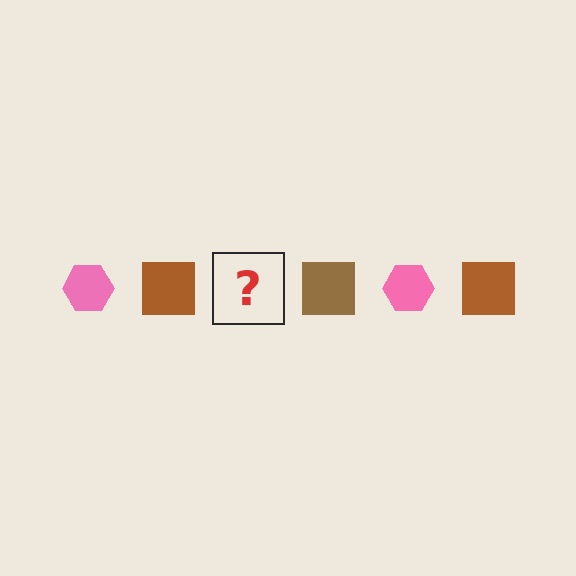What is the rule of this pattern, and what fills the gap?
The rule is that the pattern alternates between pink hexagon and brown square. The gap should be filled with a pink hexagon.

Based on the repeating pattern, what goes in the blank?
The blank should be a pink hexagon.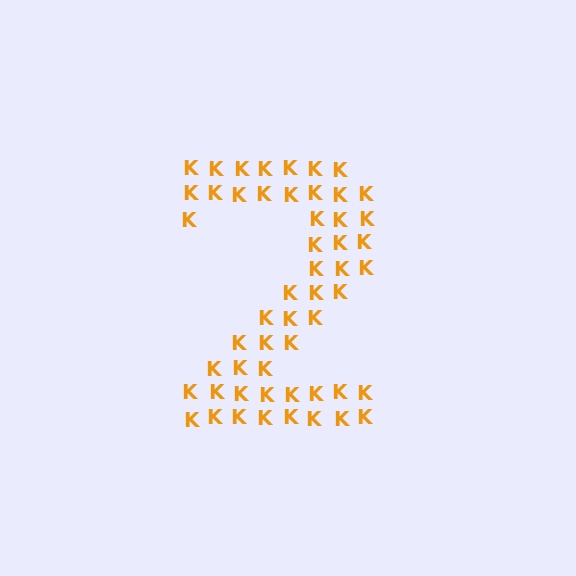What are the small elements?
The small elements are letter K's.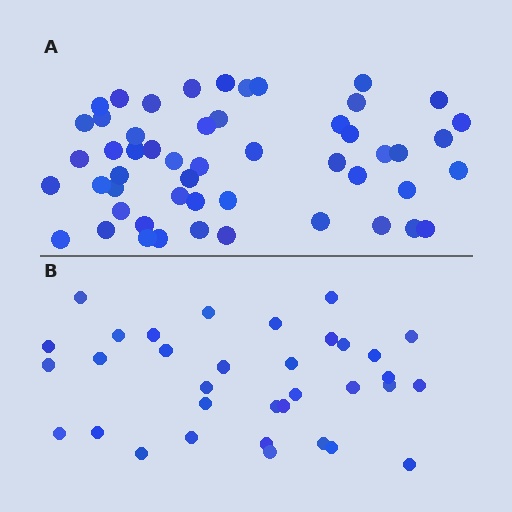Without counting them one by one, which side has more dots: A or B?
Region A (the top region) has more dots.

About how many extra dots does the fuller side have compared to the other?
Region A has approximately 20 more dots than region B.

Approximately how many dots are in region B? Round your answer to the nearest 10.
About 30 dots. (The exact count is 34, which rounds to 30.)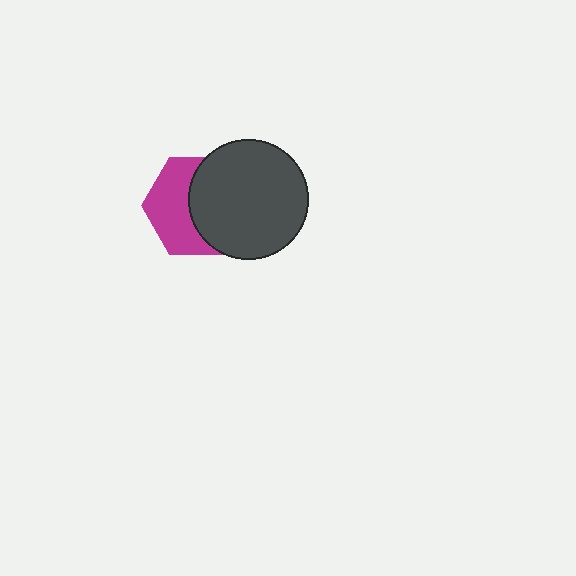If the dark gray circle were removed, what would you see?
You would see the complete magenta hexagon.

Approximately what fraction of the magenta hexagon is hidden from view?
Roughly 52% of the magenta hexagon is hidden behind the dark gray circle.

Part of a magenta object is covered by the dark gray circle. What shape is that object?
It is a hexagon.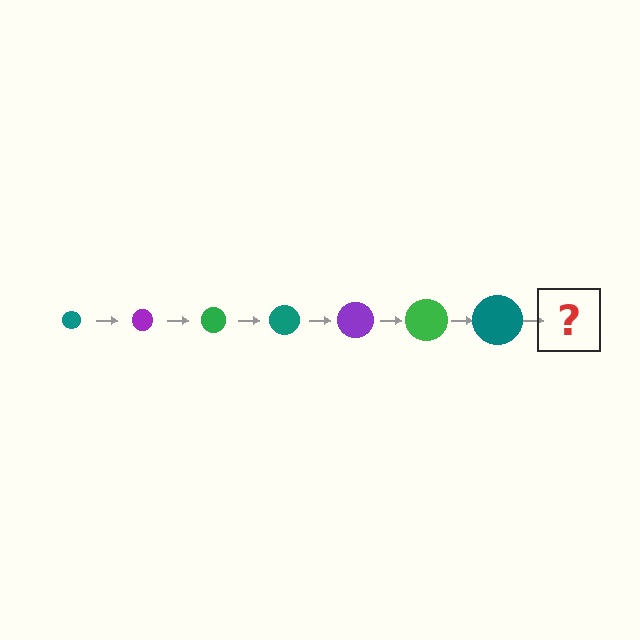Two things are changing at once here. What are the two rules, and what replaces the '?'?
The two rules are that the circle grows larger each step and the color cycles through teal, purple, and green. The '?' should be a purple circle, larger than the previous one.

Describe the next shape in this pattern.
It should be a purple circle, larger than the previous one.